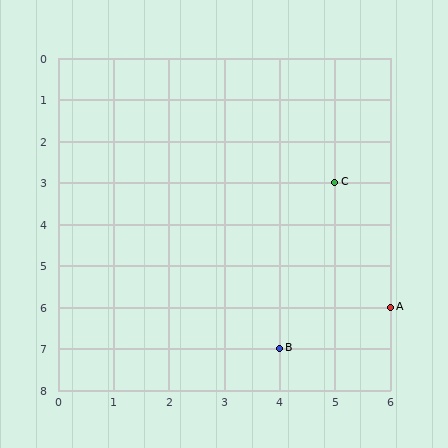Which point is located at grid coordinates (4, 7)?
Point B is at (4, 7).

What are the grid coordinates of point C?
Point C is at grid coordinates (5, 3).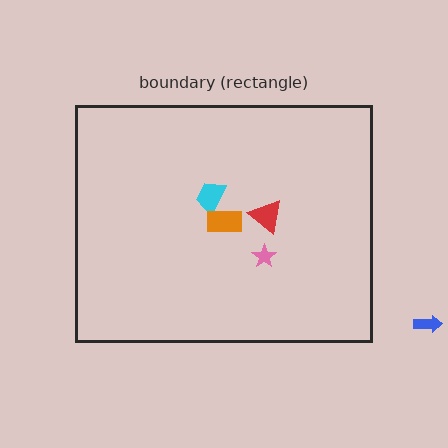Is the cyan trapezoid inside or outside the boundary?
Inside.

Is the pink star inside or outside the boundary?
Inside.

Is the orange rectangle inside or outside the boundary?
Inside.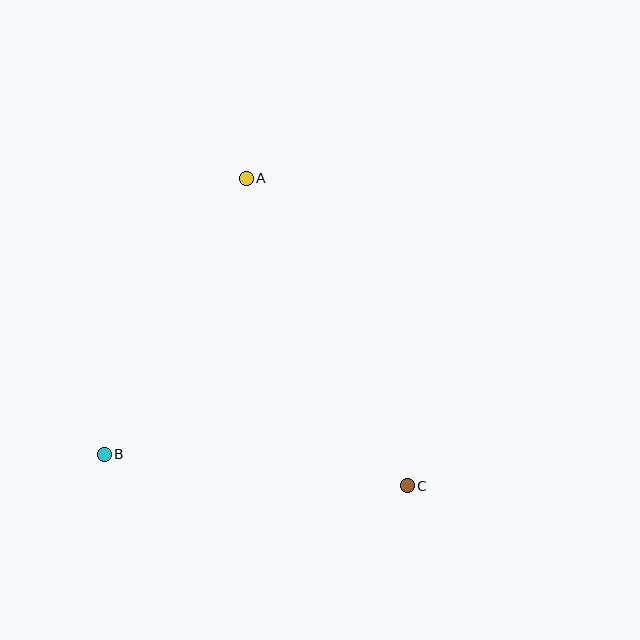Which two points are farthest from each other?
Points A and C are farthest from each other.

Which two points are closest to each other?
Points B and C are closest to each other.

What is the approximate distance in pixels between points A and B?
The distance between A and B is approximately 310 pixels.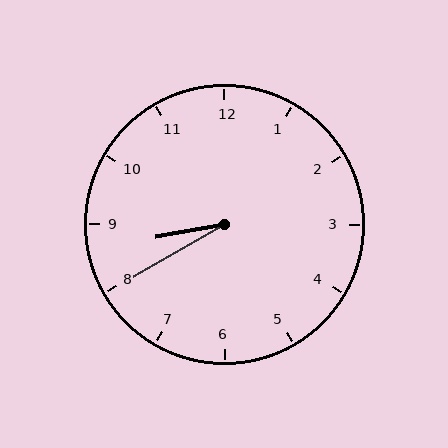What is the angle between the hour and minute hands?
Approximately 20 degrees.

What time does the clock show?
8:40.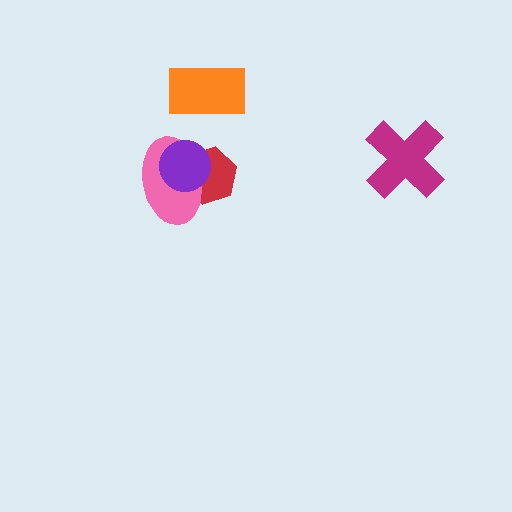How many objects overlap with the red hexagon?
2 objects overlap with the red hexagon.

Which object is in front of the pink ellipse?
The purple circle is in front of the pink ellipse.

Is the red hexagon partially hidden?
Yes, it is partially covered by another shape.